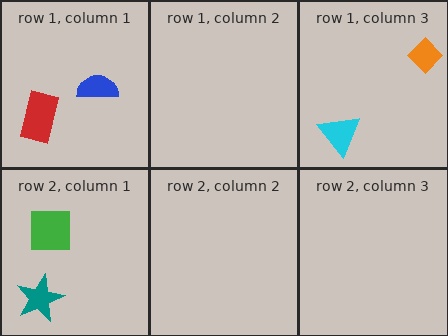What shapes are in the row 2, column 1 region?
The green square, the teal star.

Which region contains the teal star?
The row 2, column 1 region.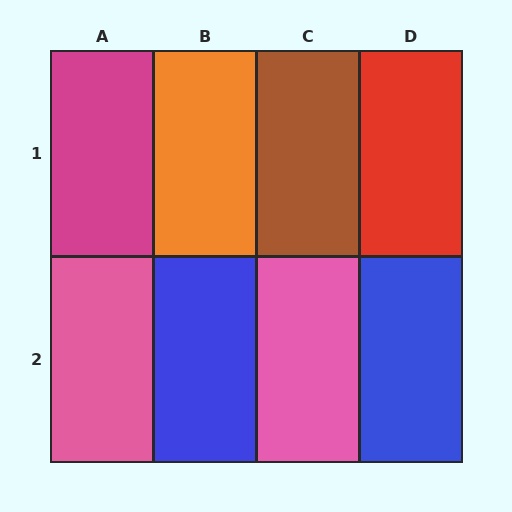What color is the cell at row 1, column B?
Orange.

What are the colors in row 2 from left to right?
Pink, blue, pink, blue.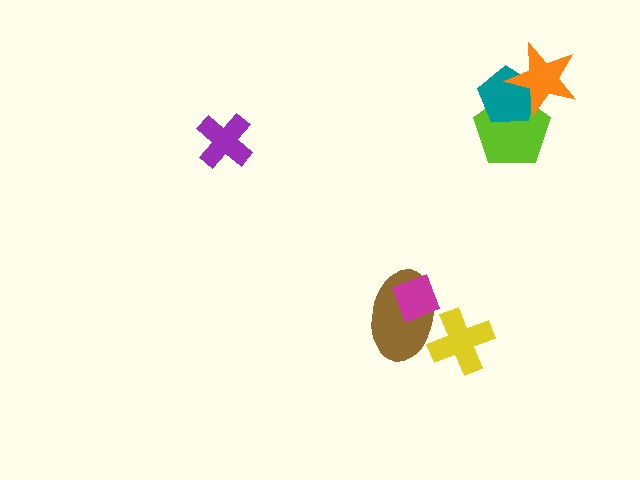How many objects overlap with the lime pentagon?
2 objects overlap with the lime pentagon.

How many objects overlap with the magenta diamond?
1 object overlaps with the magenta diamond.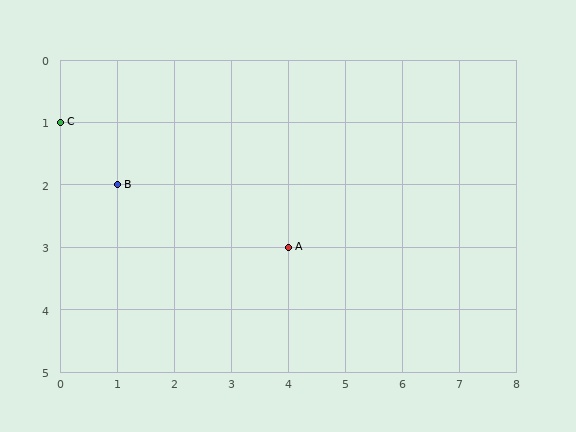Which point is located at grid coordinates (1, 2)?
Point B is at (1, 2).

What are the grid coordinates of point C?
Point C is at grid coordinates (0, 1).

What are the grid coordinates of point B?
Point B is at grid coordinates (1, 2).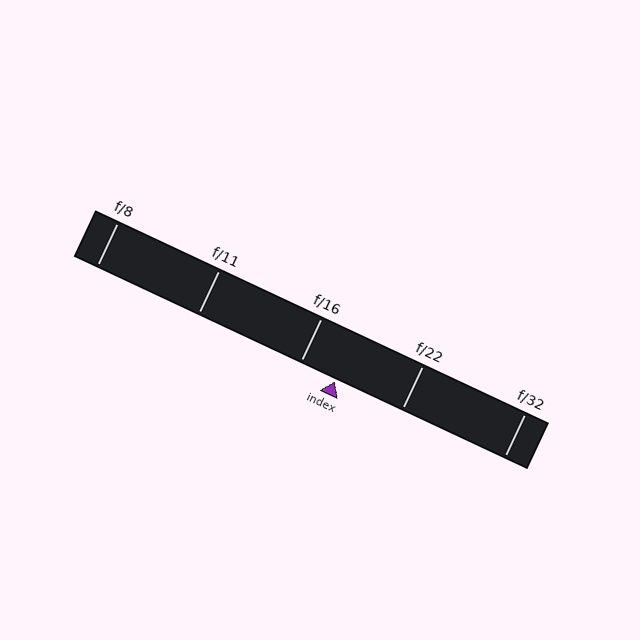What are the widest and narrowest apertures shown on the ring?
The widest aperture shown is f/8 and the narrowest is f/32.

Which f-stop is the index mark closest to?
The index mark is closest to f/16.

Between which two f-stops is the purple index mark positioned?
The index mark is between f/16 and f/22.